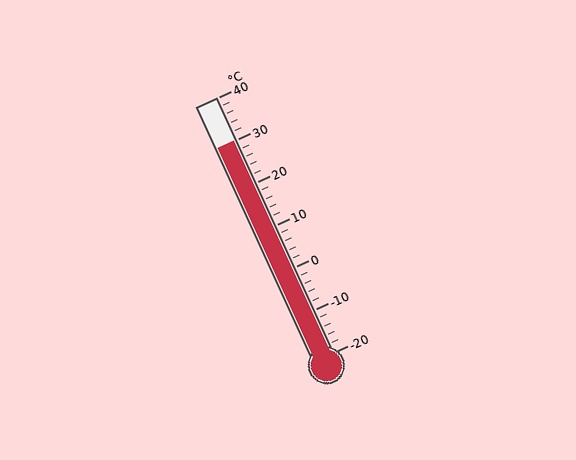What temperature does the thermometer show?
The thermometer shows approximately 30°C.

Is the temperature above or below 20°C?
The temperature is above 20°C.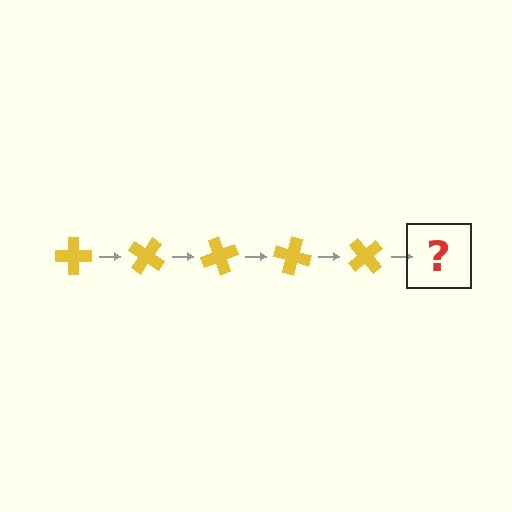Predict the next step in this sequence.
The next step is a yellow cross rotated 175 degrees.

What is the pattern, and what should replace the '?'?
The pattern is that the cross rotates 35 degrees each step. The '?' should be a yellow cross rotated 175 degrees.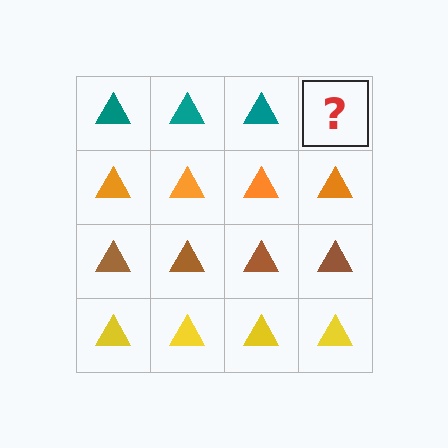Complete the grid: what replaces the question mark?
The question mark should be replaced with a teal triangle.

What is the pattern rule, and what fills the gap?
The rule is that each row has a consistent color. The gap should be filled with a teal triangle.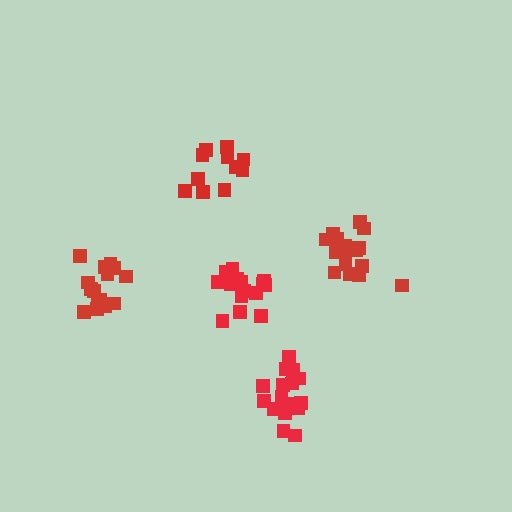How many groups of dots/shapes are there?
There are 5 groups.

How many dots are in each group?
Group 1: 16 dots, Group 2: 16 dots, Group 3: 11 dots, Group 4: 15 dots, Group 5: 16 dots (74 total).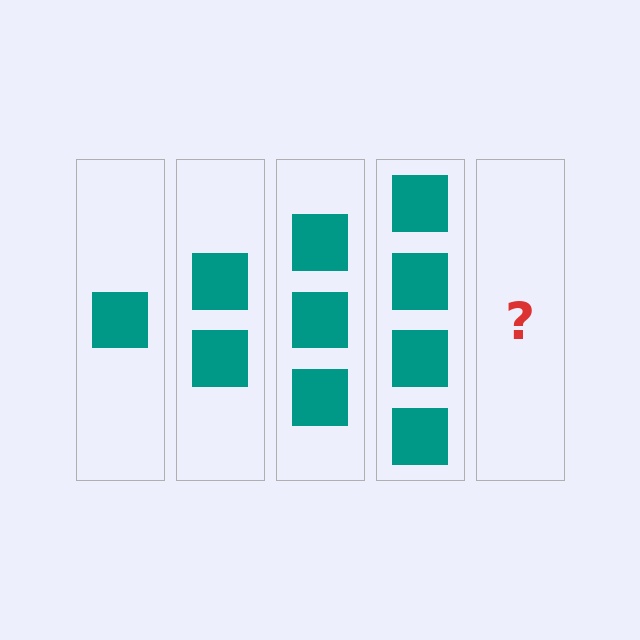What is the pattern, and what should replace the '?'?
The pattern is that each step adds one more square. The '?' should be 5 squares.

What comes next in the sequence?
The next element should be 5 squares.